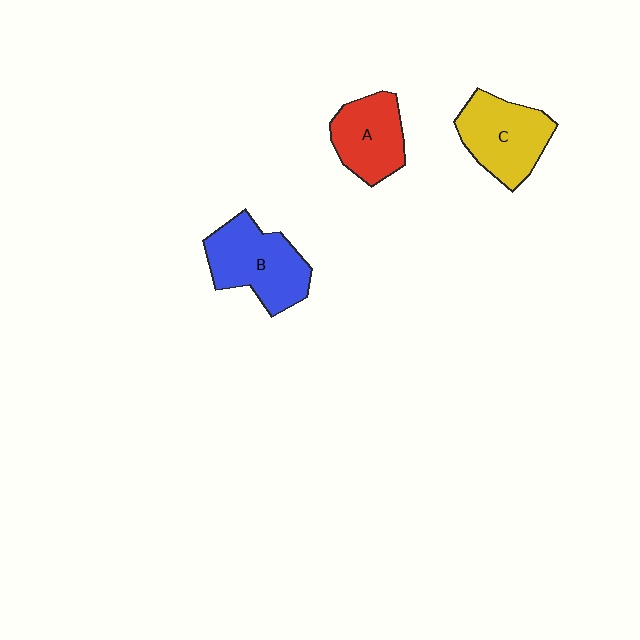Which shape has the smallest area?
Shape A (red).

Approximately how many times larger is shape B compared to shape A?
Approximately 1.3 times.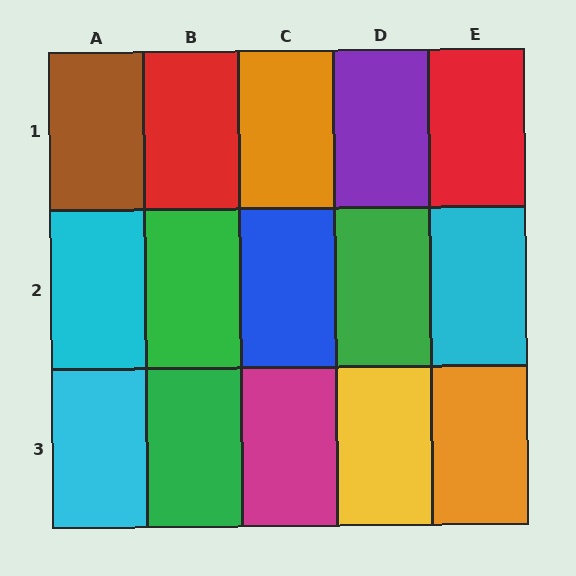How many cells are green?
3 cells are green.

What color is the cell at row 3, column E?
Orange.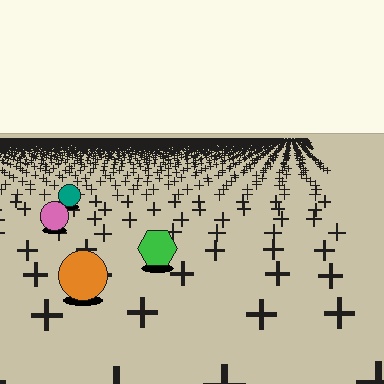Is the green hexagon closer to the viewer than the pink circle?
Yes. The green hexagon is closer — you can tell from the texture gradient: the ground texture is coarser near it.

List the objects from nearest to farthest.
From nearest to farthest: the orange circle, the green hexagon, the pink circle, the teal circle.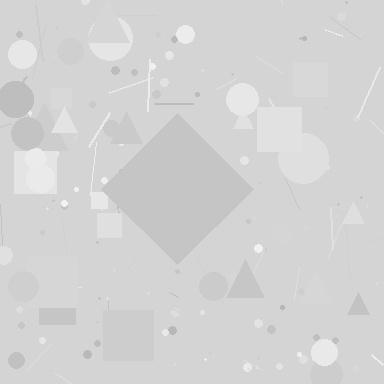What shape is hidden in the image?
A diamond is hidden in the image.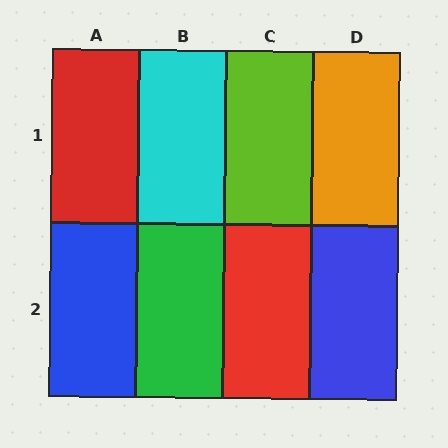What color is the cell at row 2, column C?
Red.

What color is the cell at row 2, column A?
Blue.